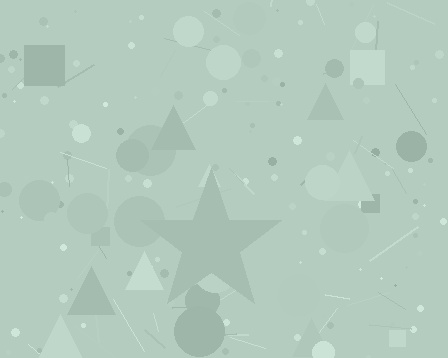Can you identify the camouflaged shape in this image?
The camouflaged shape is a star.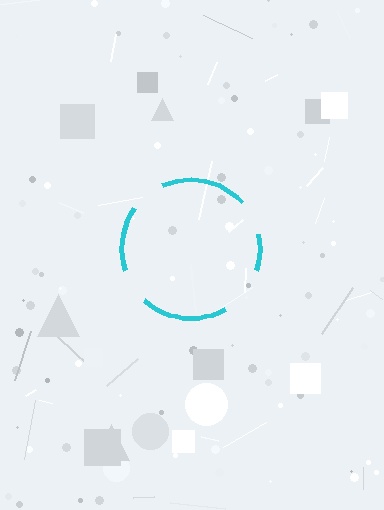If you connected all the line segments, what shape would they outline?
They would outline a circle.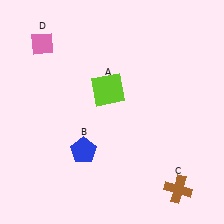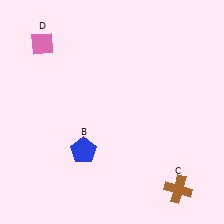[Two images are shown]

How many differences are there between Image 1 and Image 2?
There is 1 difference between the two images.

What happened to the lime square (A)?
The lime square (A) was removed in Image 2. It was in the top-left area of Image 1.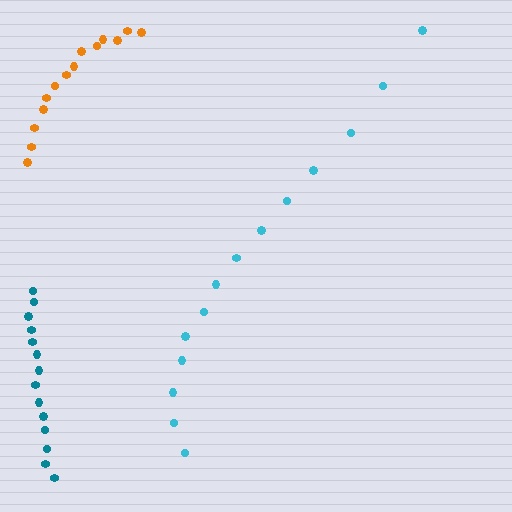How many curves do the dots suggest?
There are 3 distinct paths.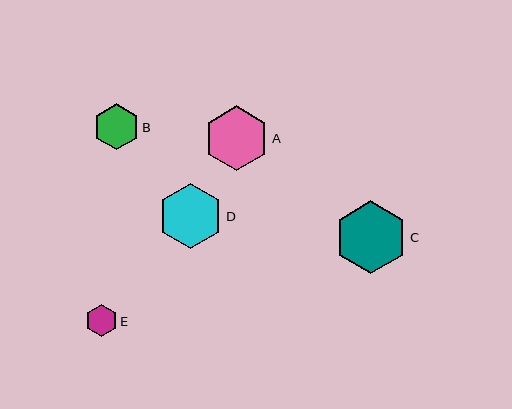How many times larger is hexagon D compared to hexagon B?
Hexagon D is approximately 1.4 times the size of hexagon B.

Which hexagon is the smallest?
Hexagon E is the smallest with a size of approximately 32 pixels.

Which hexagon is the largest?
Hexagon C is the largest with a size of approximately 72 pixels.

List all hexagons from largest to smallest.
From largest to smallest: C, D, A, B, E.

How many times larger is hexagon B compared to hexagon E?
Hexagon B is approximately 1.4 times the size of hexagon E.